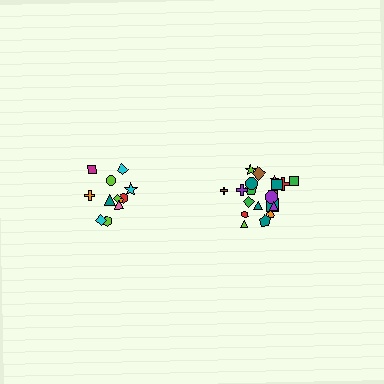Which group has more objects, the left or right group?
The right group.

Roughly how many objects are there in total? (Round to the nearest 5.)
Roughly 35 objects in total.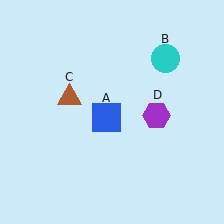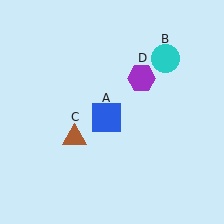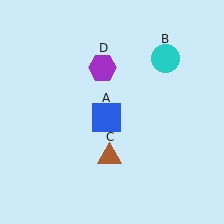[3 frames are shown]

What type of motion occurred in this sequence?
The brown triangle (object C), purple hexagon (object D) rotated counterclockwise around the center of the scene.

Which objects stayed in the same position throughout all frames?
Blue square (object A) and cyan circle (object B) remained stationary.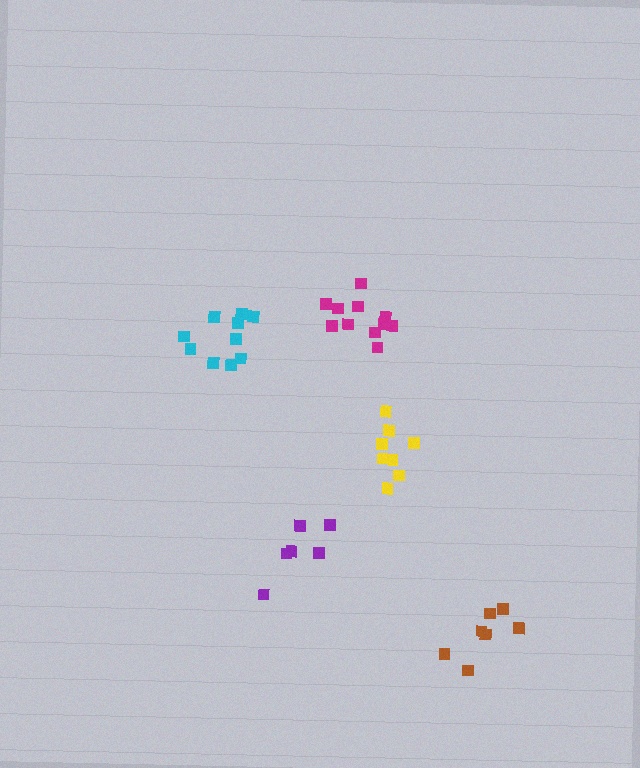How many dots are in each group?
Group 1: 7 dots, Group 2: 11 dots, Group 3: 10 dots, Group 4: 6 dots, Group 5: 8 dots (42 total).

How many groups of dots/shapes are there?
There are 5 groups.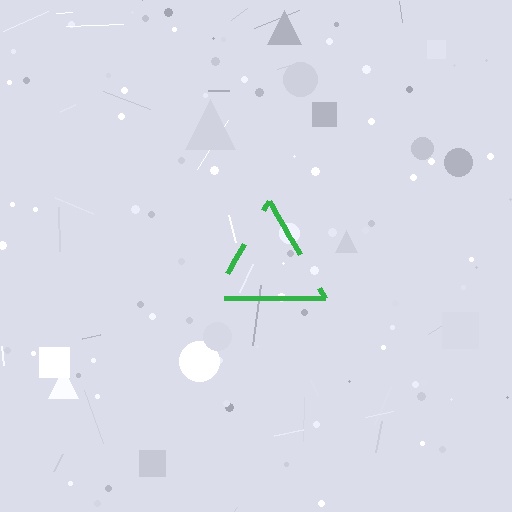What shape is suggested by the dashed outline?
The dashed outline suggests a triangle.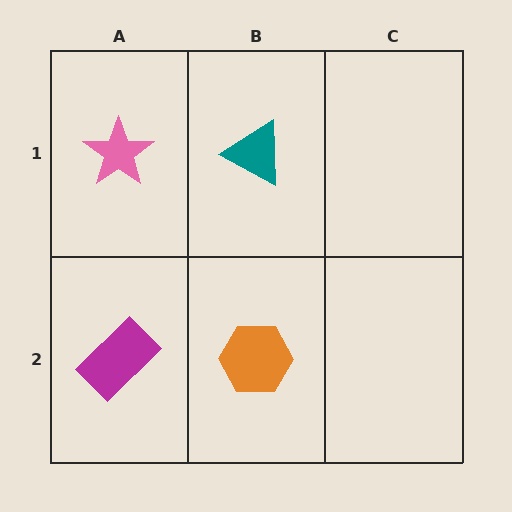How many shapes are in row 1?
2 shapes.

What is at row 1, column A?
A pink star.